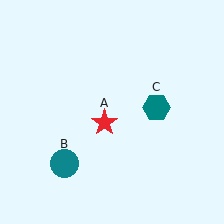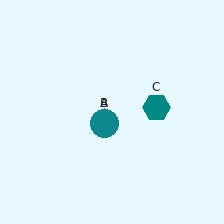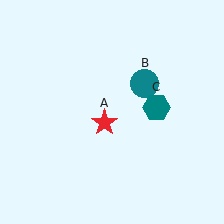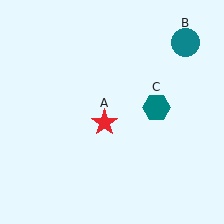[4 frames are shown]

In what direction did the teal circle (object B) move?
The teal circle (object B) moved up and to the right.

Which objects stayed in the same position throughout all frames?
Red star (object A) and teal hexagon (object C) remained stationary.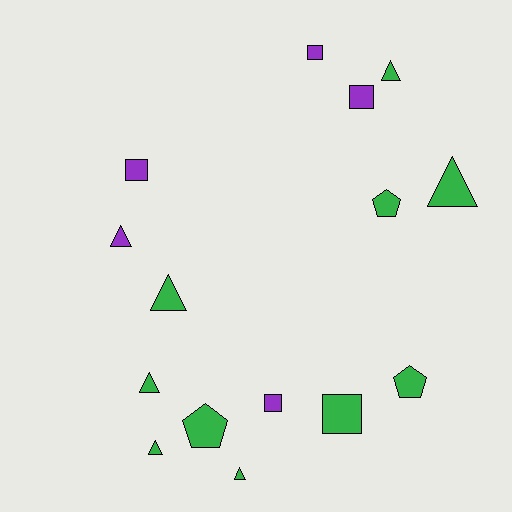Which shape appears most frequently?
Triangle, with 7 objects.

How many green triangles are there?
There are 6 green triangles.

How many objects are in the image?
There are 15 objects.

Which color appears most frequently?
Green, with 10 objects.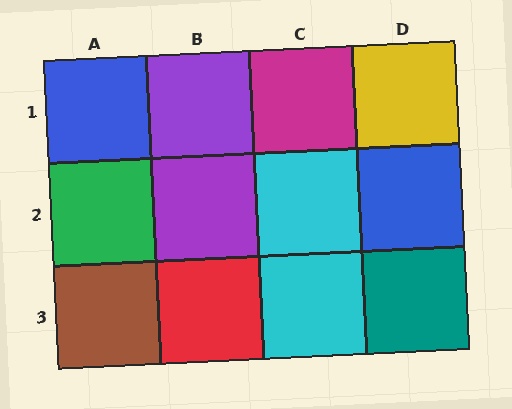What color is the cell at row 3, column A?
Brown.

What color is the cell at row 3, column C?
Cyan.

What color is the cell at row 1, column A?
Blue.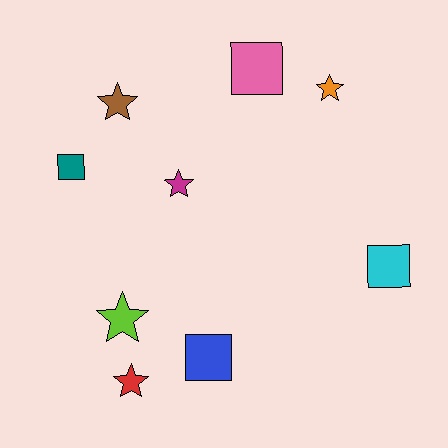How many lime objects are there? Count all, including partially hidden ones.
There is 1 lime object.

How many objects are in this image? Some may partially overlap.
There are 9 objects.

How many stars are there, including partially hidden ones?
There are 5 stars.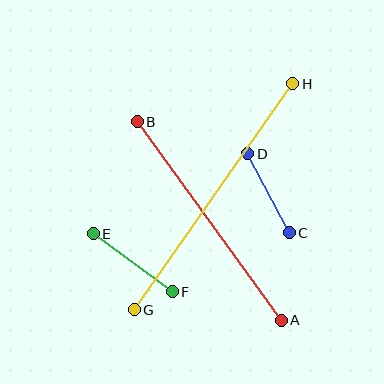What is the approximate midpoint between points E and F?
The midpoint is at approximately (133, 263) pixels.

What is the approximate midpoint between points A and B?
The midpoint is at approximately (209, 221) pixels.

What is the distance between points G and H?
The distance is approximately 276 pixels.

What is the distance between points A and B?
The distance is approximately 245 pixels.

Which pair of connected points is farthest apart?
Points G and H are farthest apart.